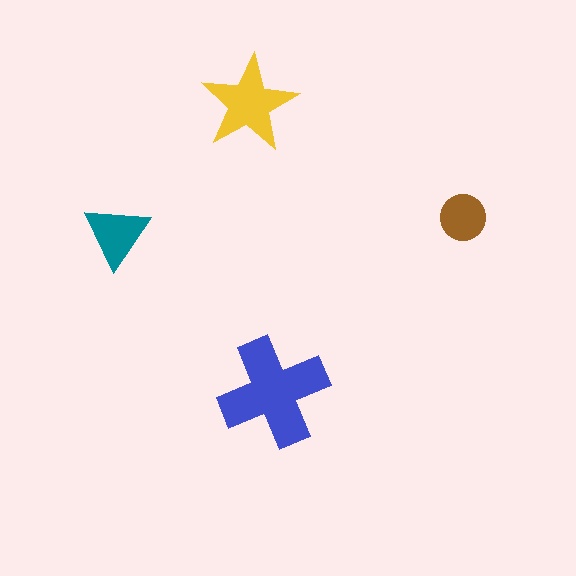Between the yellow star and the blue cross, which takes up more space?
The blue cross.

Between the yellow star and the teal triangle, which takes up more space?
The yellow star.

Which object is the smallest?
The brown circle.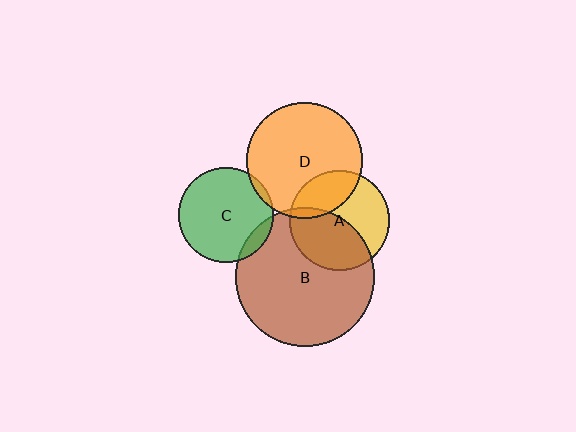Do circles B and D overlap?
Yes.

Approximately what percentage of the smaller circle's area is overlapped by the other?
Approximately 5%.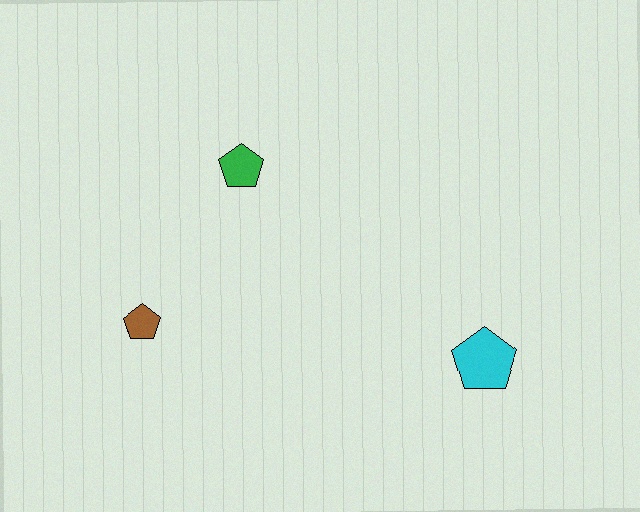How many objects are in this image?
There are 3 objects.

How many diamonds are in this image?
There are no diamonds.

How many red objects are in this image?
There are no red objects.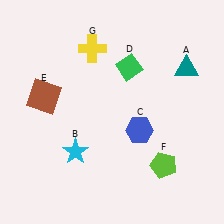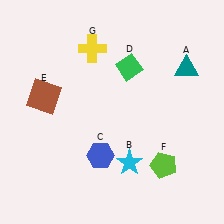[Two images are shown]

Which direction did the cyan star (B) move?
The cyan star (B) moved right.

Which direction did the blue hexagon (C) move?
The blue hexagon (C) moved left.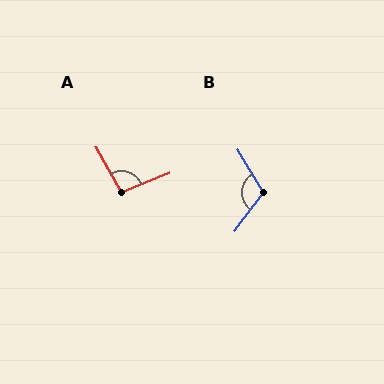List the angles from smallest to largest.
A (97°), B (112°).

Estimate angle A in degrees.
Approximately 97 degrees.